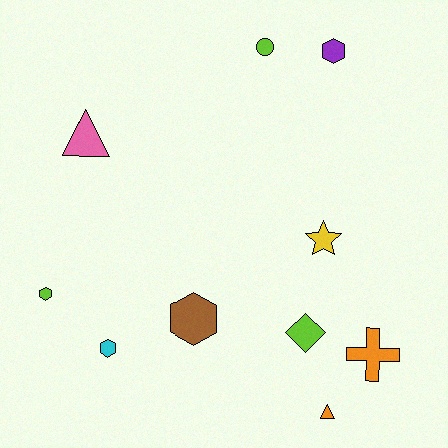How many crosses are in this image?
There is 1 cross.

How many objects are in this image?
There are 10 objects.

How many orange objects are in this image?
There are 2 orange objects.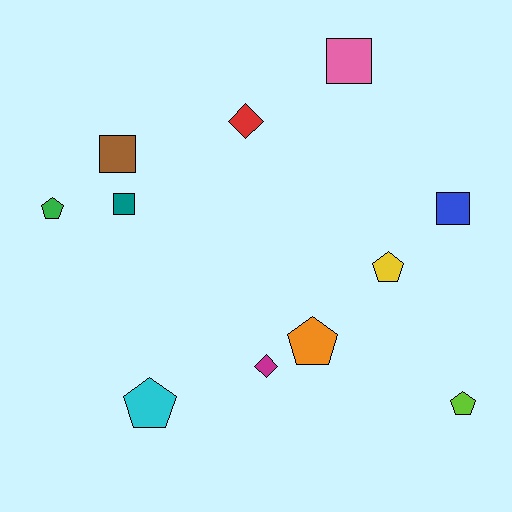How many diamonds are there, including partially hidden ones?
There are 2 diamonds.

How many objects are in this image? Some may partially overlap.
There are 11 objects.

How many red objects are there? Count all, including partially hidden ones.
There is 1 red object.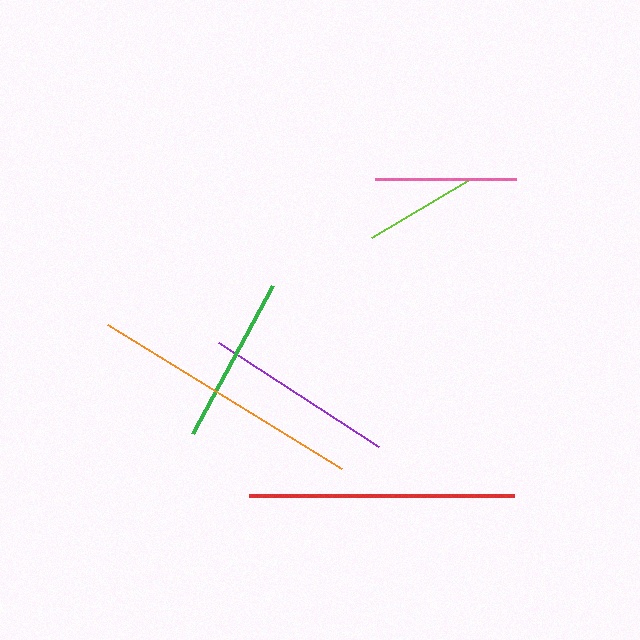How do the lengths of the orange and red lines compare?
The orange and red lines are approximately the same length.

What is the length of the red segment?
The red segment is approximately 264 pixels long.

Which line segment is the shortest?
The lime line is the shortest at approximately 111 pixels.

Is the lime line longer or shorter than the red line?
The red line is longer than the lime line.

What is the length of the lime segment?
The lime segment is approximately 111 pixels long.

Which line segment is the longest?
The orange line is the longest at approximately 275 pixels.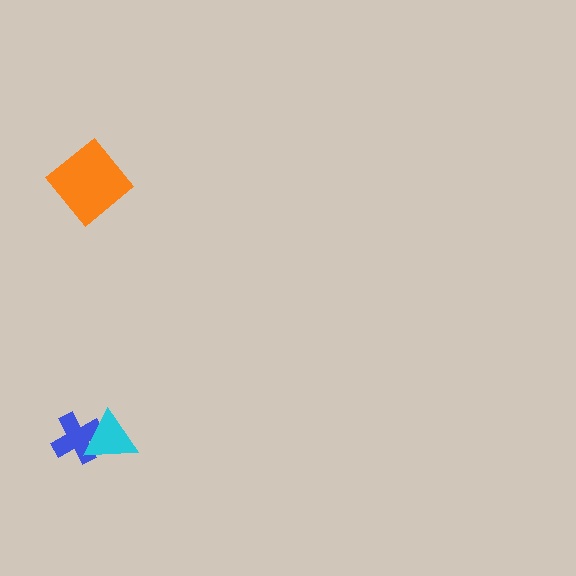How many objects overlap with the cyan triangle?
1 object overlaps with the cyan triangle.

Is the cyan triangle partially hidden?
No, no other shape covers it.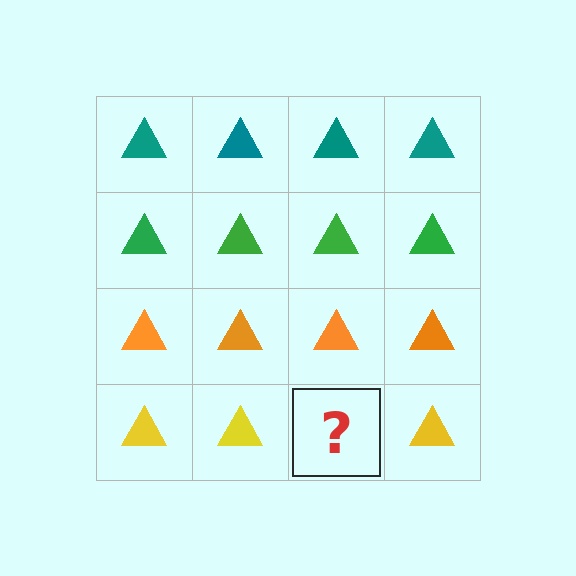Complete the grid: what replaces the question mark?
The question mark should be replaced with a yellow triangle.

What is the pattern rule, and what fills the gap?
The rule is that each row has a consistent color. The gap should be filled with a yellow triangle.